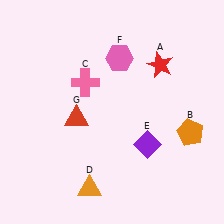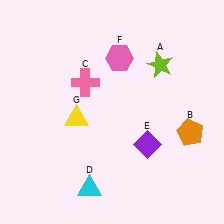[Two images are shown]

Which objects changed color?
A changed from red to lime. D changed from orange to cyan. G changed from red to yellow.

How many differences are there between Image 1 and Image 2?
There are 3 differences between the two images.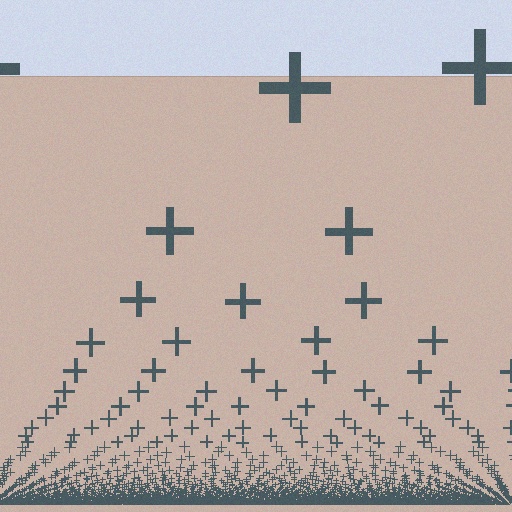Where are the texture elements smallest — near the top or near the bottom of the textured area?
Near the bottom.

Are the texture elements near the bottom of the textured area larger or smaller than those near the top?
Smaller. The gradient is inverted — elements near the bottom are smaller and denser.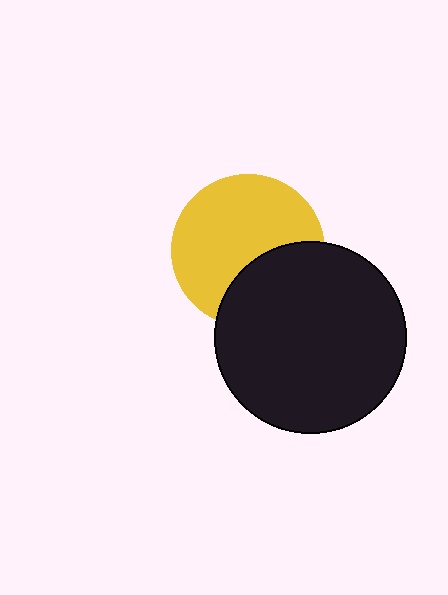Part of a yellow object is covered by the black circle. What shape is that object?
It is a circle.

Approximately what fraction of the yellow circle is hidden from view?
Roughly 33% of the yellow circle is hidden behind the black circle.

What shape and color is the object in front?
The object in front is a black circle.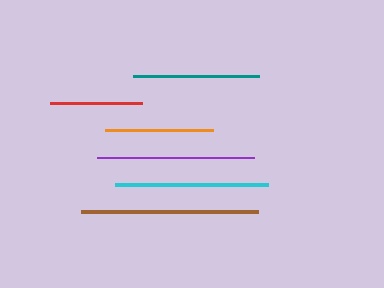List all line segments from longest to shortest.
From longest to shortest: brown, purple, cyan, teal, orange, red.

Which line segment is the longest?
The brown line is the longest at approximately 177 pixels.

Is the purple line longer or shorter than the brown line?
The brown line is longer than the purple line.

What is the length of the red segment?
The red segment is approximately 92 pixels long.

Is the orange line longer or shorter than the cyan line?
The cyan line is longer than the orange line.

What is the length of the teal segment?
The teal segment is approximately 125 pixels long.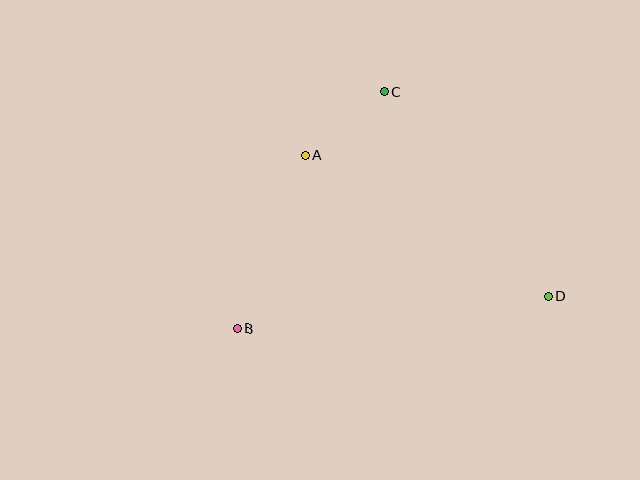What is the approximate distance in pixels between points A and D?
The distance between A and D is approximately 281 pixels.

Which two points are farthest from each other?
Points B and D are farthest from each other.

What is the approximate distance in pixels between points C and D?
The distance between C and D is approximately 262 pixels.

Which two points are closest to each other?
Points A and C are closest to each other.